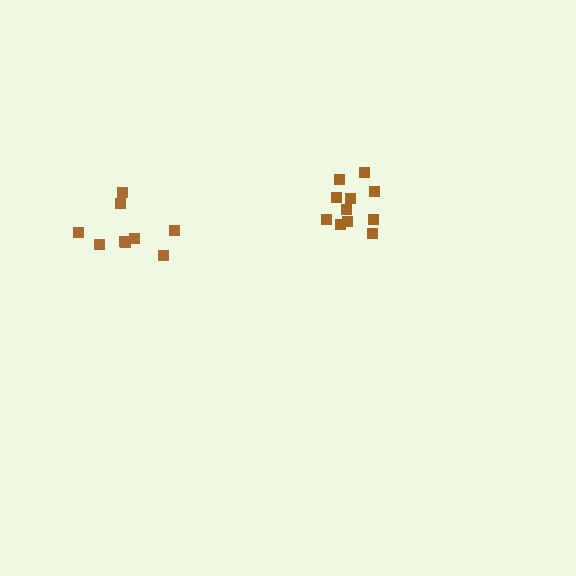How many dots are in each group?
Group 1: 11 dots, Group 2: 9 dots (20 total).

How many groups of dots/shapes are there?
There are 2 groups.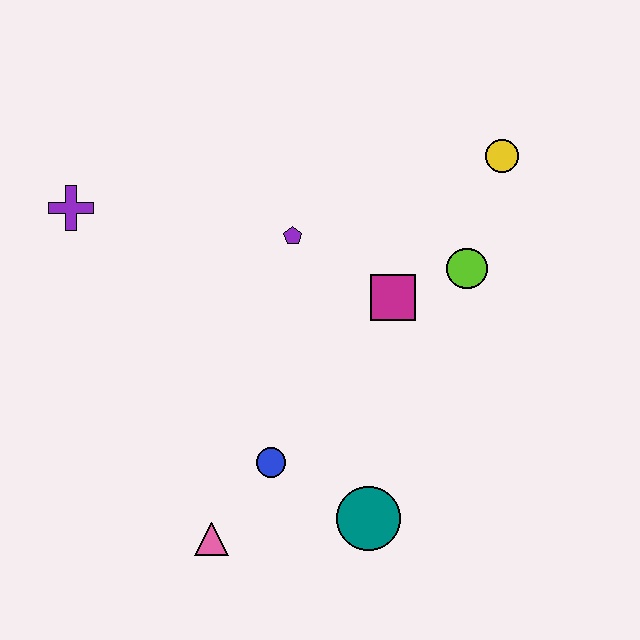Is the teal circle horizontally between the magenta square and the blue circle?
Yes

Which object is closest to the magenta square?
The lime circle is closest to the magenta square.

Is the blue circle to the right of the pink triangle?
Yes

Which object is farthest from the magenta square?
The purple cross is farthest from the magenta square.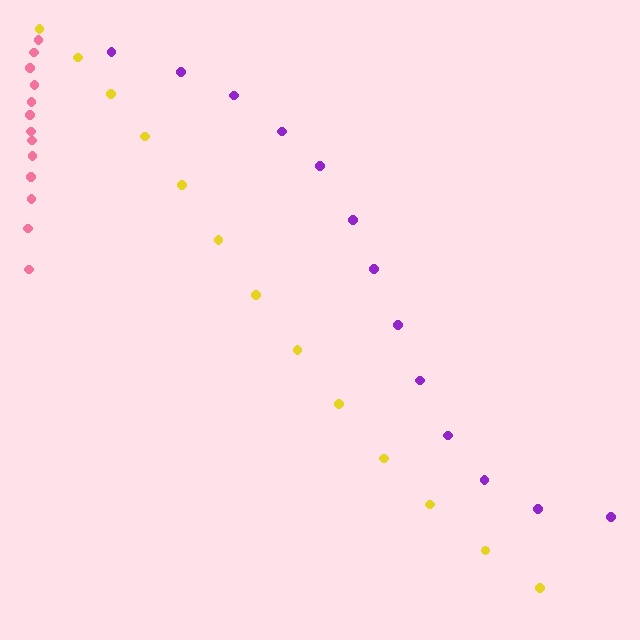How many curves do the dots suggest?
There are 3 distinct paths.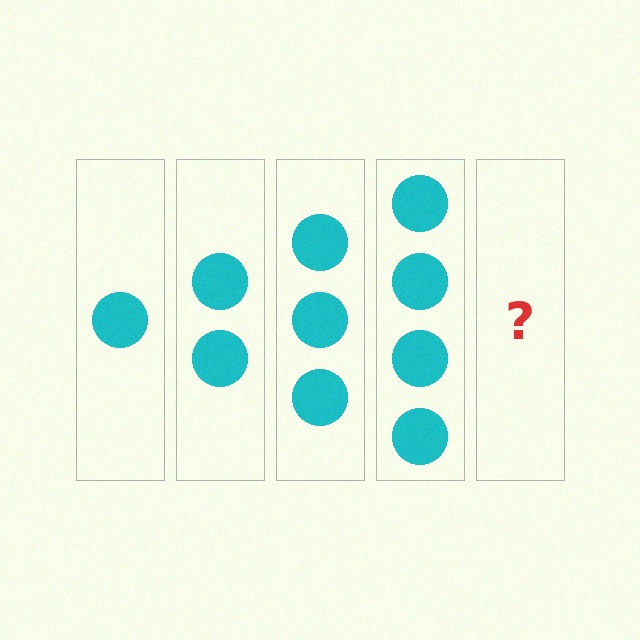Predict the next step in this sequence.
The next step is 5 circles.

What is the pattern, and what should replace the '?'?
The pattern is that each step adds one more circle. The '?' should be 5 circles.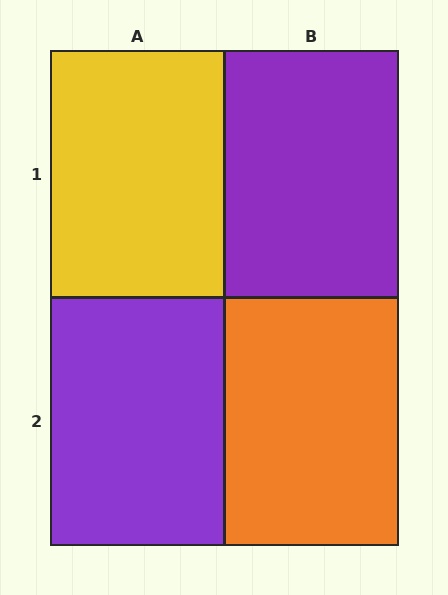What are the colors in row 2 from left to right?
Purple, orange.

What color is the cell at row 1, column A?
Yellow.